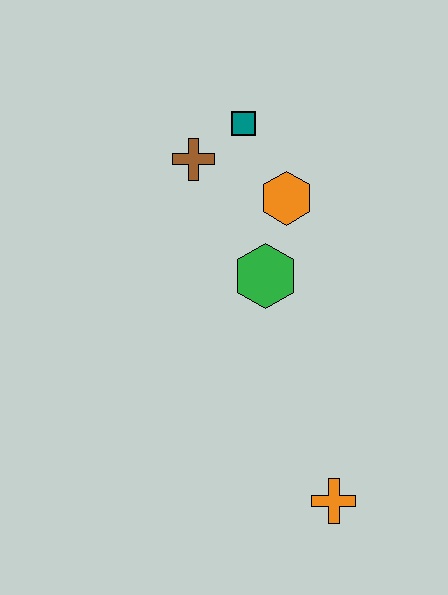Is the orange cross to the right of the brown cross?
Yes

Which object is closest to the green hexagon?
The orange hexagon is closest to the green hexagon.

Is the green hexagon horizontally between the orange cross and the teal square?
Yes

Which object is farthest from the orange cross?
The teal square is farthest from the orange cross.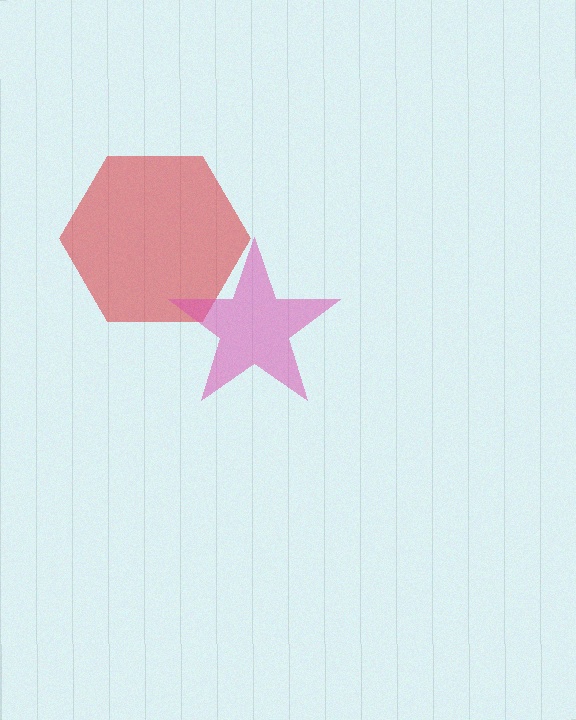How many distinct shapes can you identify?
There are 2 distinct shapes: a red hexagon, a pink star.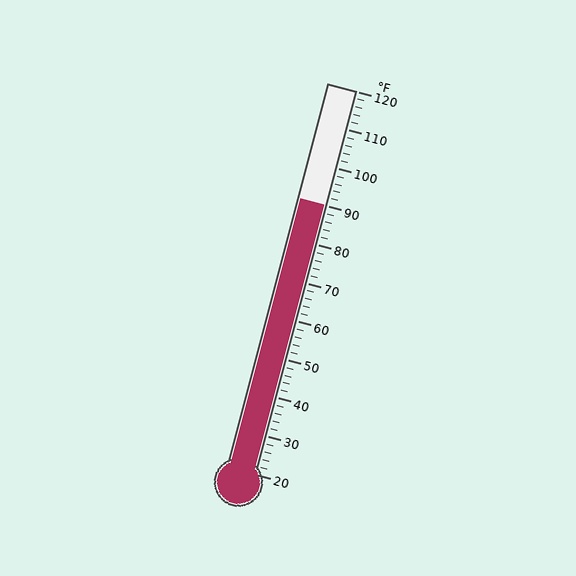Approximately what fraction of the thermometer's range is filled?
The thermometer is filled to approximately 70% of its range.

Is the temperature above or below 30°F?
The temperature is above 30°F.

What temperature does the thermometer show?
The thermometer shows approximately 90°F.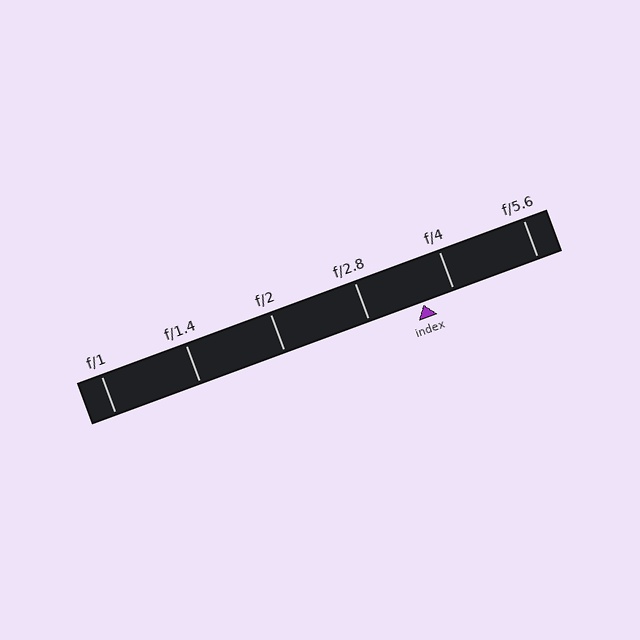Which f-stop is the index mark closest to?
The index mark is closest to f/4.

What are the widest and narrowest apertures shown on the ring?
The widest aperture shown is f/1 and the narrowest is f/5.6.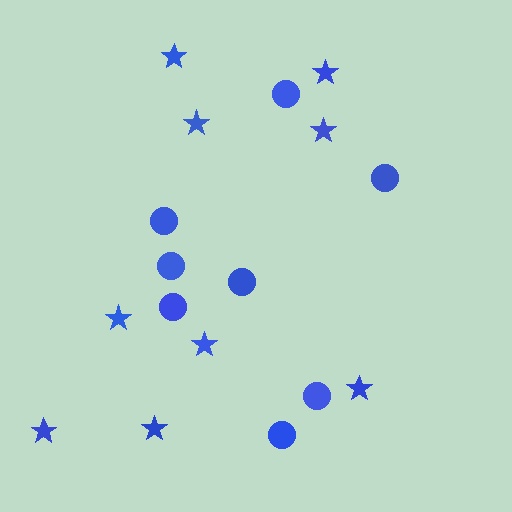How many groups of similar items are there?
There are 2 groups: one group of circles (8) and one group of stars (9).